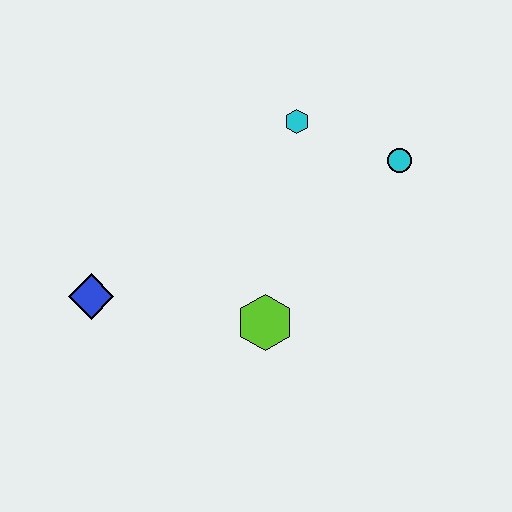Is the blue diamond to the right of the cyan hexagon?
No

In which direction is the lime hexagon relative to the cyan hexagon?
The lime hexagon is below the cyan hexagon.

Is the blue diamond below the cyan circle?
Yes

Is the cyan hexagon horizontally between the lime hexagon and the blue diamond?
No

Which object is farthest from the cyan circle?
The blue diamond is farthest from the cyan circle.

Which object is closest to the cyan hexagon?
The cyan circle is closest to the cyan hexagon.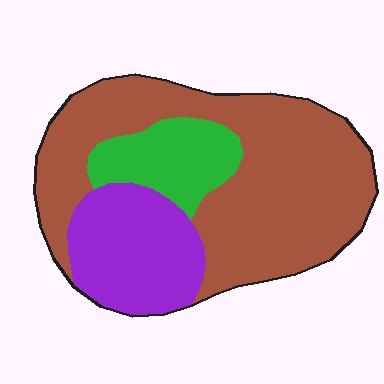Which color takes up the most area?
Brown, at roughly 60%.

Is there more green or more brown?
Brown.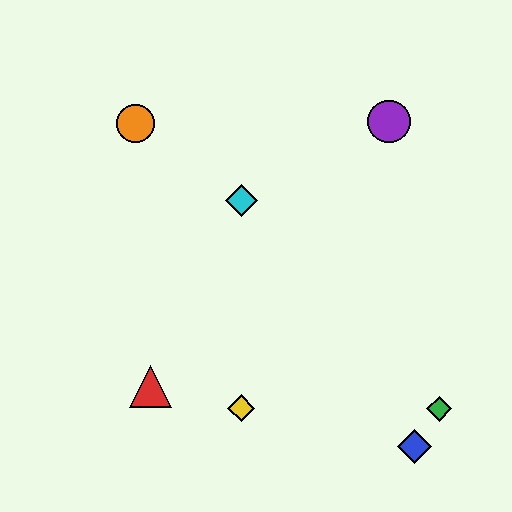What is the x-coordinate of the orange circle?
The orange circle is at x≈135.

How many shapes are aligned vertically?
2 shapes (the yellow diamond, the cyan diamond) are aligned vertically.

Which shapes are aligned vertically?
The yellow diamond, the cyan diamond are aligned vertically.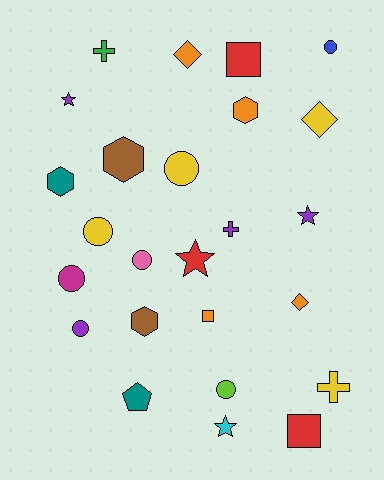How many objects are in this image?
There are 25 objects.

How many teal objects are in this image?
There are 2 teal objects.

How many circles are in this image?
There are 7 circles.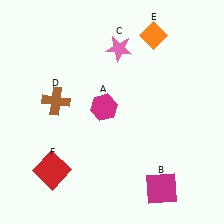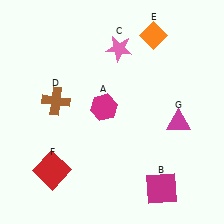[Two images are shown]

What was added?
A magenta triangle (G) was added in Image 2.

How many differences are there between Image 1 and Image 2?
There is 1 difference between the two images.